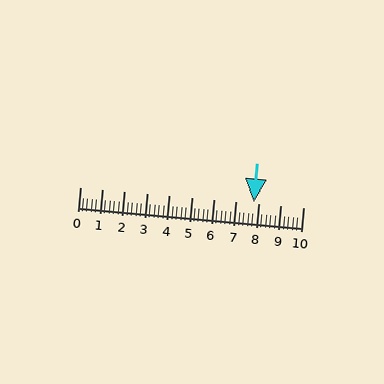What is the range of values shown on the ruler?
The ruler shows values from 0 to 10.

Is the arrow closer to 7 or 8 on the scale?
The arrow is closer to 8.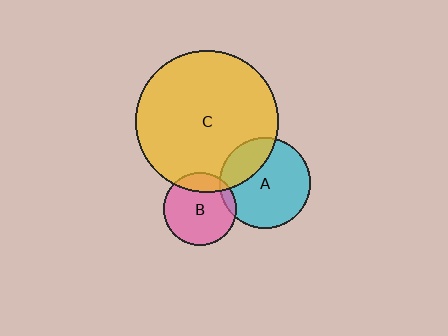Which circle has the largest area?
Circle C (yellow).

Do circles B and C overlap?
Yes.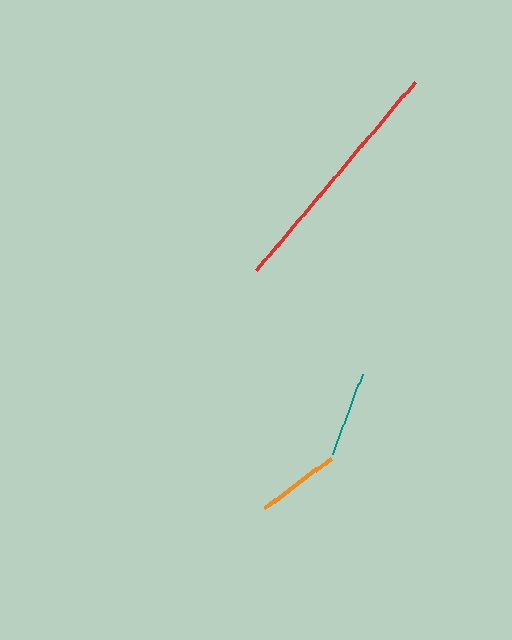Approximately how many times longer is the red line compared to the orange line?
The red line is approximately 3.0 times the length of the orange line.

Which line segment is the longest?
The red line is the longest at approximately 246 pixels.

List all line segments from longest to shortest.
From longest to shortest: red, teal, orange.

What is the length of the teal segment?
The teal segment is approximately 85 pixels long.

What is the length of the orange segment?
The orange segment is approximately 82 pixels long.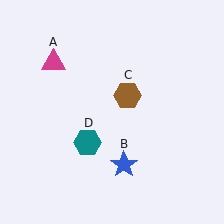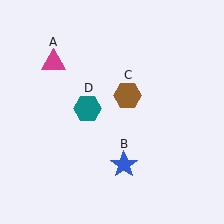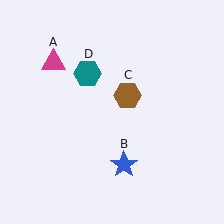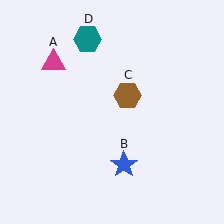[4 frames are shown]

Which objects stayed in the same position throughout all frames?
Magenta triangle (object A) and blue star (object B) and brown hexagon (object C) remained stationary.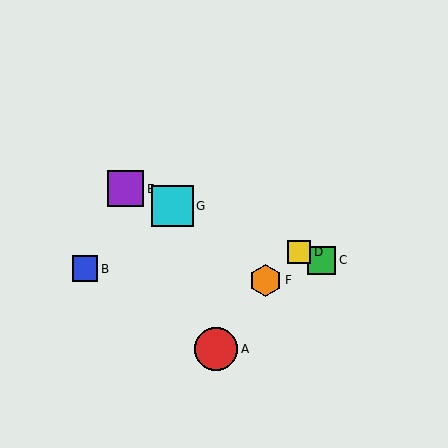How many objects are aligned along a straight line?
4 objects (C, D, E, G) are aligned along a straight line.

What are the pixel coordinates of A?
Object A is at (216, 349).